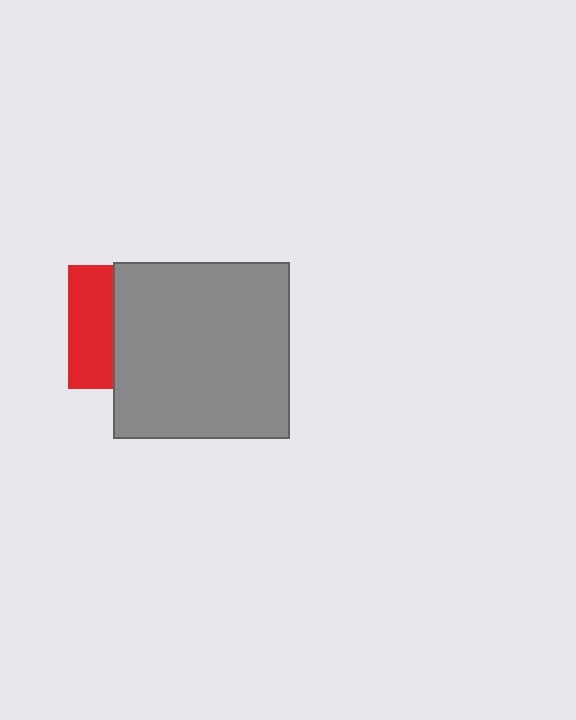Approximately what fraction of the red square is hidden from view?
Roughly 63% of the red square is hidden behind the gray square.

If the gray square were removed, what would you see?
You would see the complete red square.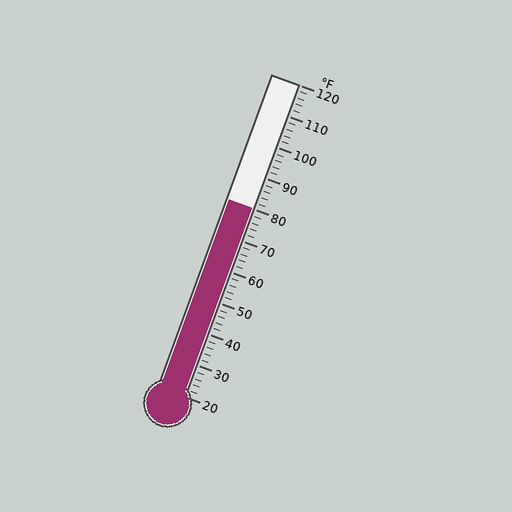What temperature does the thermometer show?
The thermometer shows approximately 80°F.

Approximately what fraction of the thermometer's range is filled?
The thermometer is filled to approximately 60% of its range.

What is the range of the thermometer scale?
The thermometer scale ranges from 20°F to 120°F.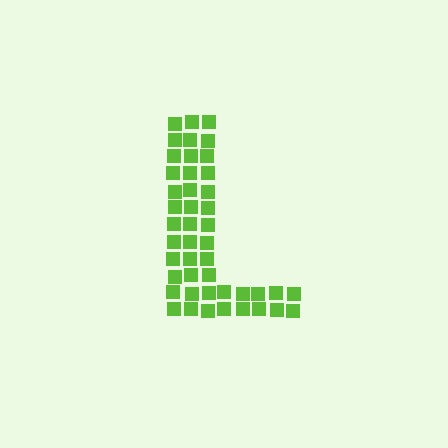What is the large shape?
The large shape is the letter L.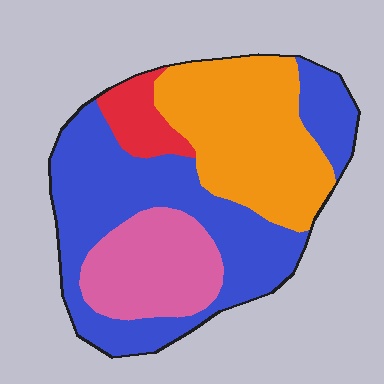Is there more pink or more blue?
Blue.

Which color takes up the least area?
Red, at roughly 5%.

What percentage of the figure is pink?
Pink covers around 20% of the figure.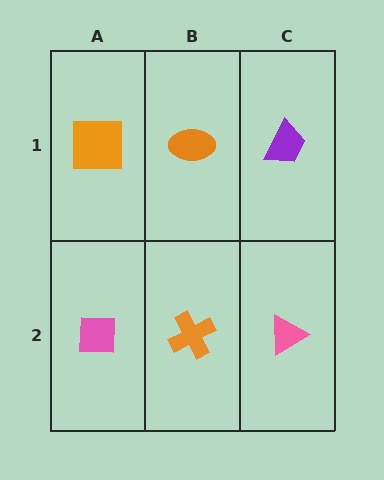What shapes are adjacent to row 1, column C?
A pink triangle (row 2, column C), an orange ellipse (row 1, column B).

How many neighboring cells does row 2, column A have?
2.